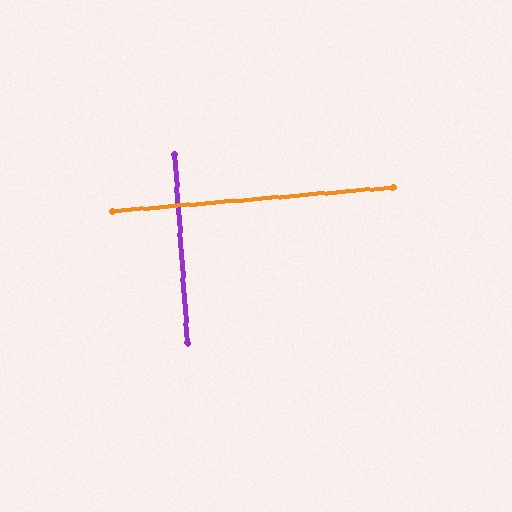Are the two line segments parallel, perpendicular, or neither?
Perpendicular — they meet at approximately 89°.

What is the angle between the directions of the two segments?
Approximately 89 degrees.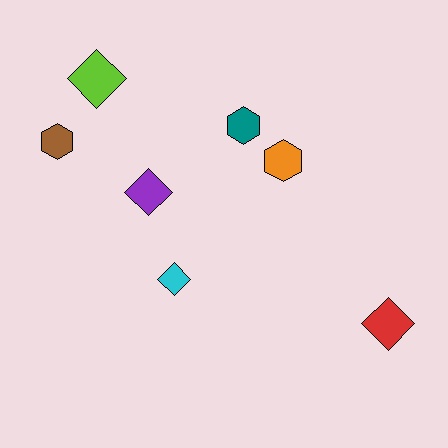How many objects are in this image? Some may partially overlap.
There are 7 objects.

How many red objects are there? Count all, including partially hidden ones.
There is 1 red object.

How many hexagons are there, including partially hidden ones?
There are 3 hexagons.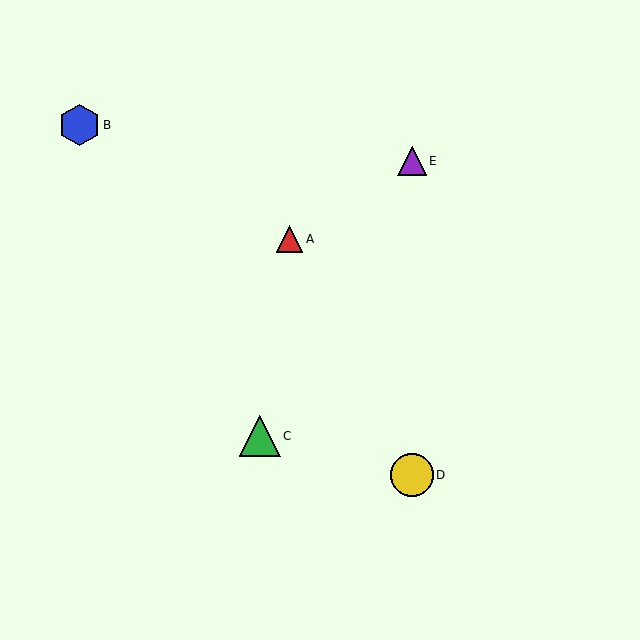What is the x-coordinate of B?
Object B is at x≈79.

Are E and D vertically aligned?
Yes, both are at x≈412.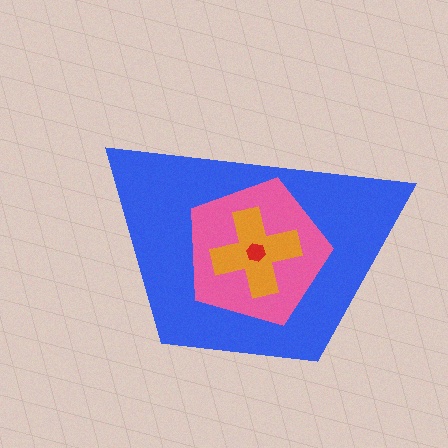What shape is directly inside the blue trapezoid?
The pink pentagon.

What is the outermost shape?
The blue trapezoid.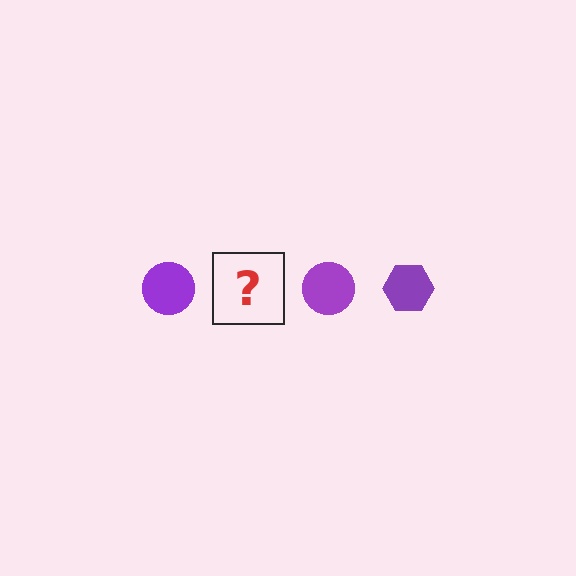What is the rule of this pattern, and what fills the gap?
The rule is that the pattern cycles through circle, hexagon shapes in purple. The gap should be filled with a purple hexagon.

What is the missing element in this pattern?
The missing element is a purple hexagon.